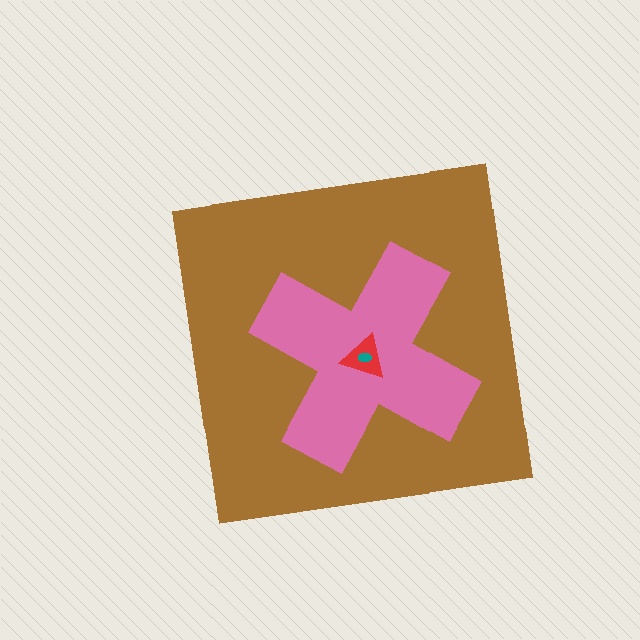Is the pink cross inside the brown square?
Yes.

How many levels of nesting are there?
4.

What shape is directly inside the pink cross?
The red triangle.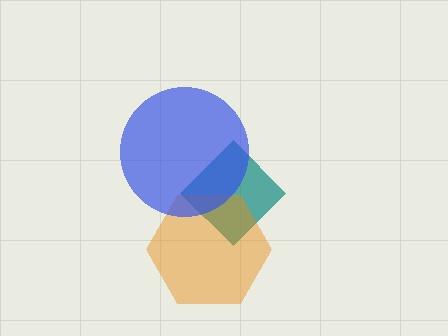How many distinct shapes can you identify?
There are 3 distinct shapes: a teal diamond, an orange hexagon, a blue circle.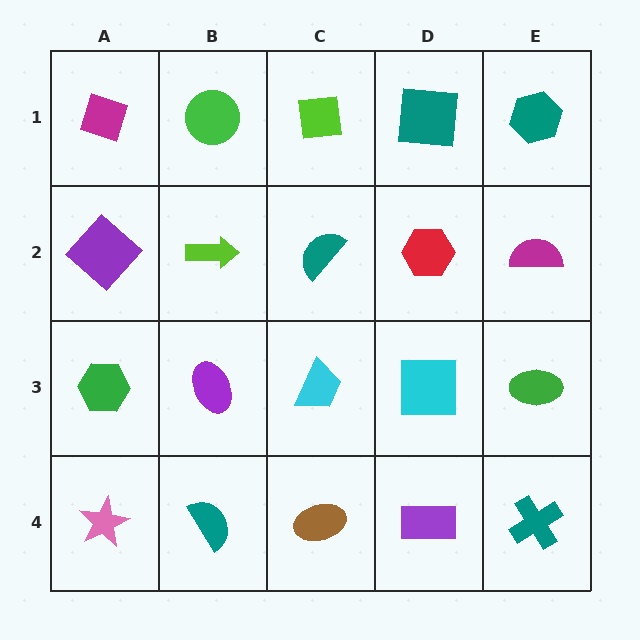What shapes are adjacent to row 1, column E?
A magenta semicircle (row 2, column E), a teal square (row 1, column D).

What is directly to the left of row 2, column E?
A red hexagon.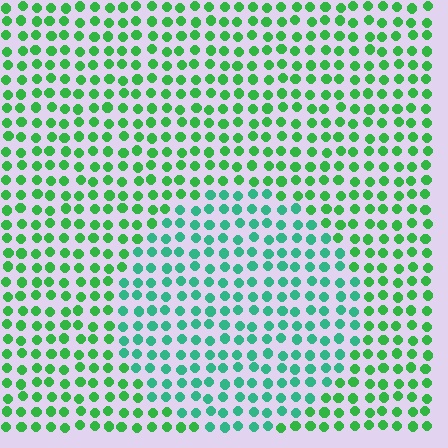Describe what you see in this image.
The image is filled with small green elements in a uniform arrangement. A circle-shaped region is visible where the elements are tinted to a slightly different hue, forming a subtle color boundary.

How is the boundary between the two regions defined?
The boundary is defined purely by a slight shift in hue (about 32 degrees). Spacing, size, and orientation are identical on both sides.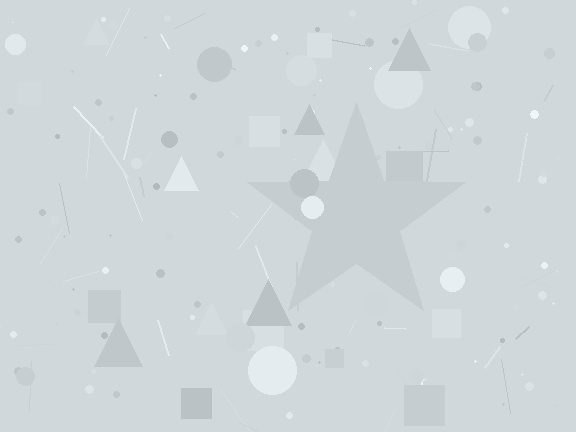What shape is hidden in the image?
A star is hidden in the image.